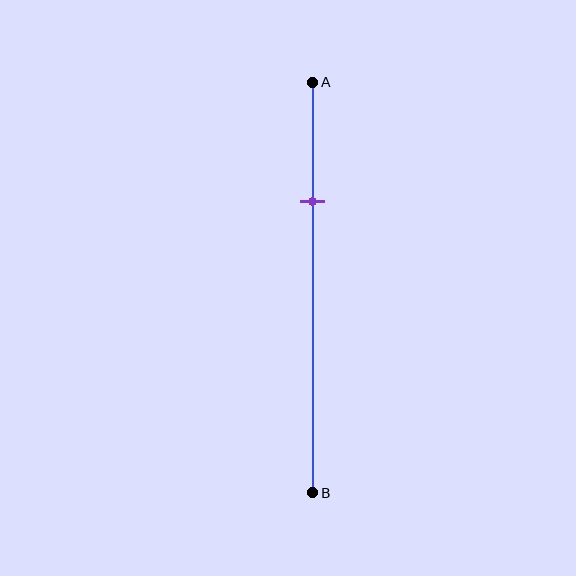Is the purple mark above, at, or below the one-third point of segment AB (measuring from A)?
The purple mark is above the one-third point of segment AB.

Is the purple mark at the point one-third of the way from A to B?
No, the mark is at about 30% from A, not at the 33% one-third point.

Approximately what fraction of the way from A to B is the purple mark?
The purple mark is approximately 30% of the way from A to B.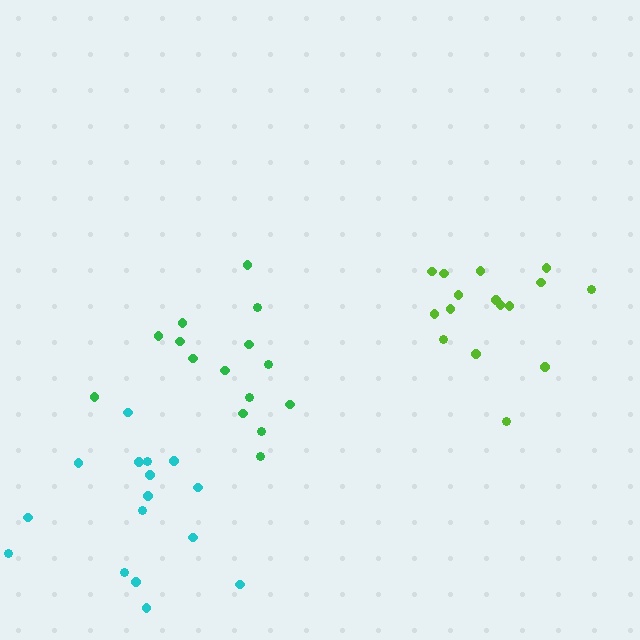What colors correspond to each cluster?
The clusters are colored: green, lime, cyan.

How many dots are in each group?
Group 1: 15 dots, Group 2: 16 dots, Group 3: 16 dots (47 total).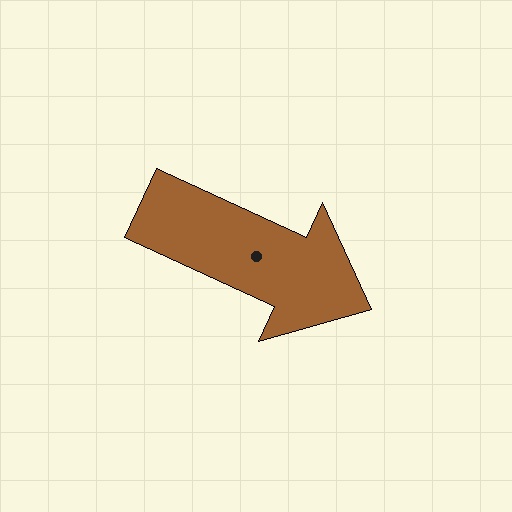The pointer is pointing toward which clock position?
Roughly 4 o'clock.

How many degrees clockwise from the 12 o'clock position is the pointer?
Approximately 115 degrees.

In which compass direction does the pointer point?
Southeast.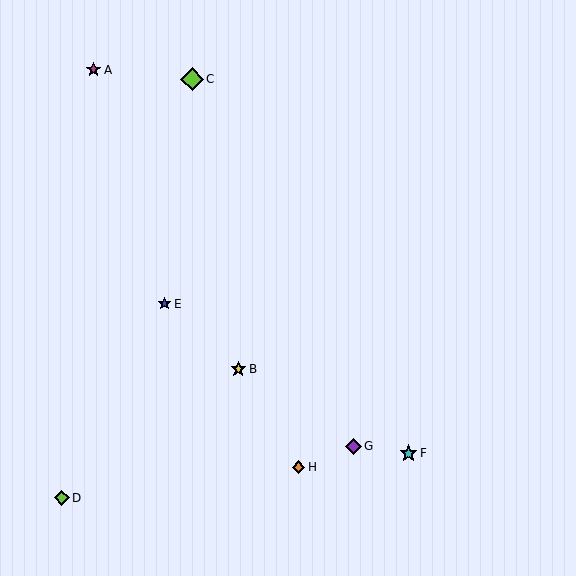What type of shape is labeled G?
Shape G is a purple diamond.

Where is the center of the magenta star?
The center of the magenta star is at (94, 70).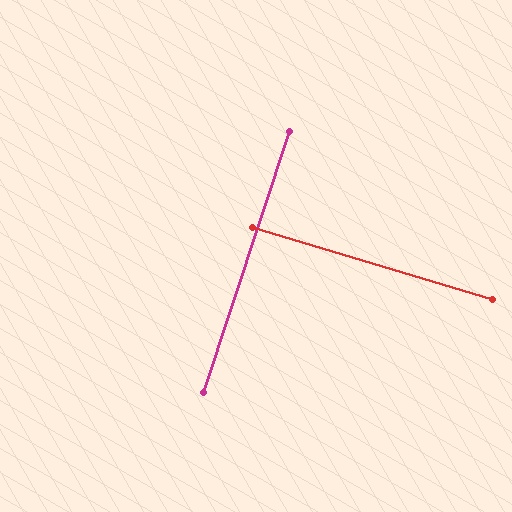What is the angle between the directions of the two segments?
Approximately 88 degrees.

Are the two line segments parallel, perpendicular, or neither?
Perpendicular — they meet at approximately 88°.